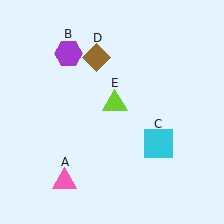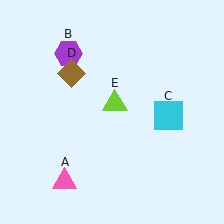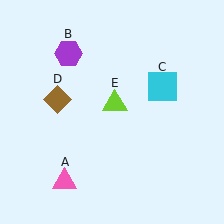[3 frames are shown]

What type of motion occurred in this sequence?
The cyan square (object C), brown diamond (object D) rotated counterclockwise around the center of the scene.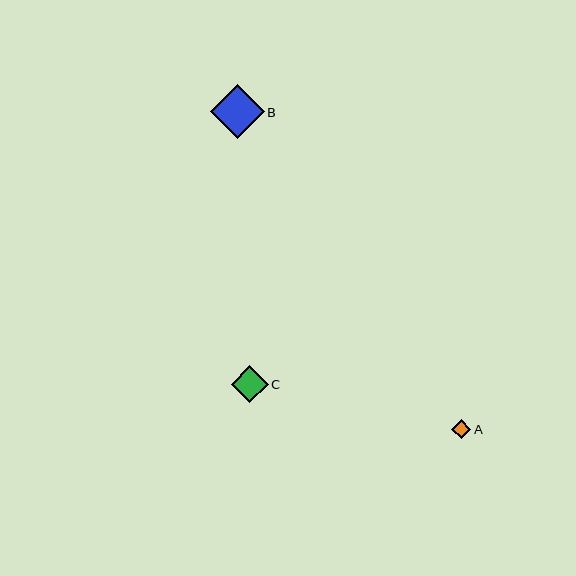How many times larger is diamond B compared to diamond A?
Diamond B is approximately 2.8 times the size of diamond A.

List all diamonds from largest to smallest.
From largest to smallest: B, C, A.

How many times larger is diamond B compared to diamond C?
Diamond B is approximately 1.5 times the size of diamond C.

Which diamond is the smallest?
Diamond A is the smallest with a size of approximately 19 pixels.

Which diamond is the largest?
Diamond B is the largest with a size of approximately 54 pixels.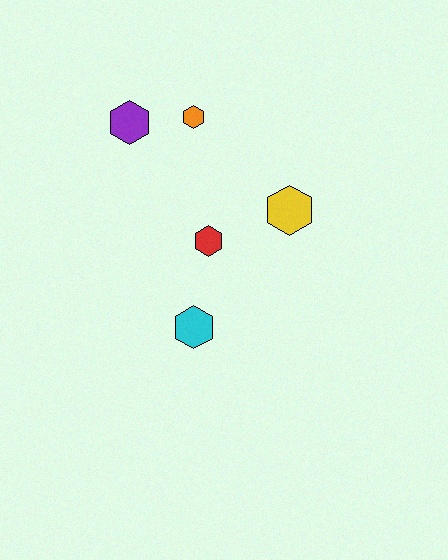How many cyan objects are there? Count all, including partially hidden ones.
There is 1 cyan object.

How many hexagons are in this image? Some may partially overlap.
There are 5 hexagons.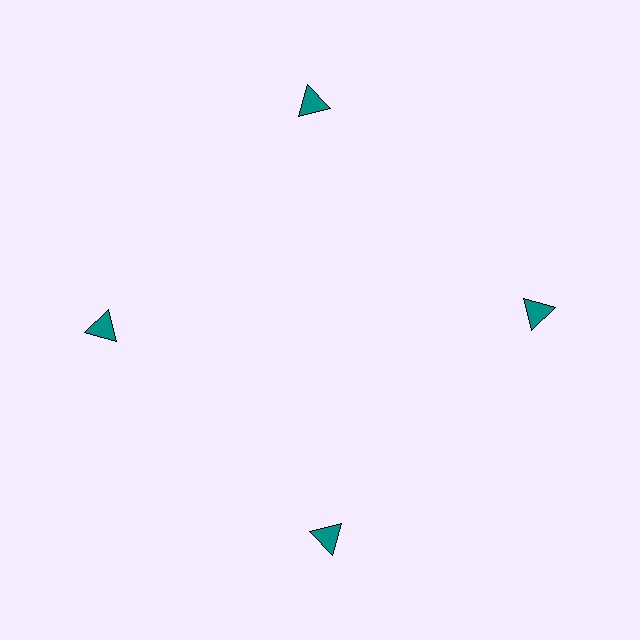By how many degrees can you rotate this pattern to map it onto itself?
The pattern maps onto itself every 90 degrees of rotation.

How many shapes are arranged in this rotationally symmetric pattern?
There are 4 shapes, arranged in 4 groups of 1.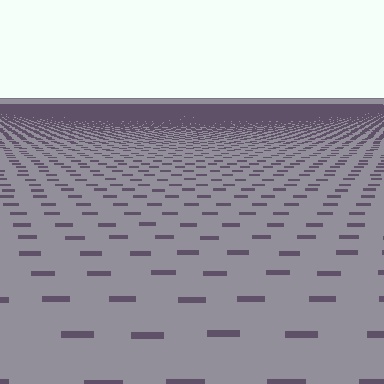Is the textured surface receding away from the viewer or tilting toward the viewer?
The surface is receding away from the viewer. Texture elements get smaller and denser toward the top.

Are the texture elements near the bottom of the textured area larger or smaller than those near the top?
Larger. Near the bottom, elements are closer to the viewer and appear at a bigger on-screen size.